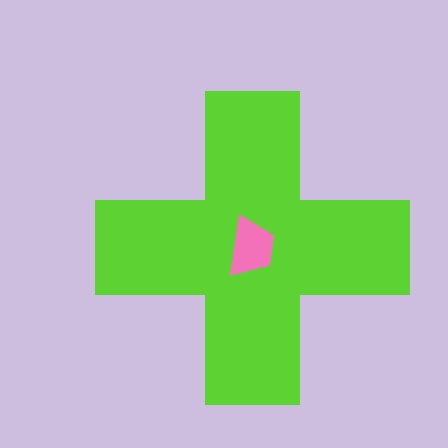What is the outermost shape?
The lime cross.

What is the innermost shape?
The pink trapezoid.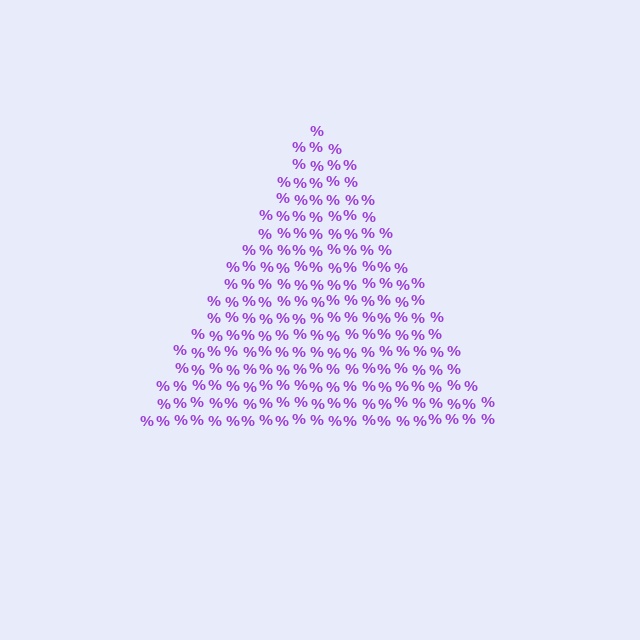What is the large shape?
The large shape is a triangle.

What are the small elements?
The small elements are percent signs.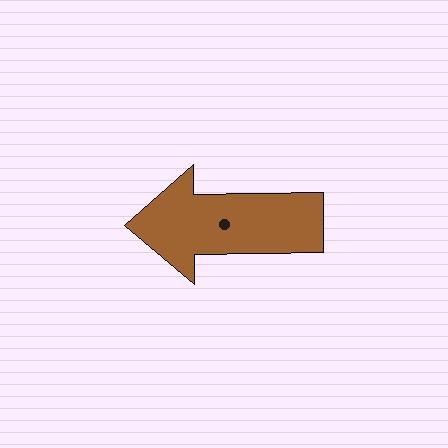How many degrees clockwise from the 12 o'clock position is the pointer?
Approximately 269 degrees.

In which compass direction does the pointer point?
West.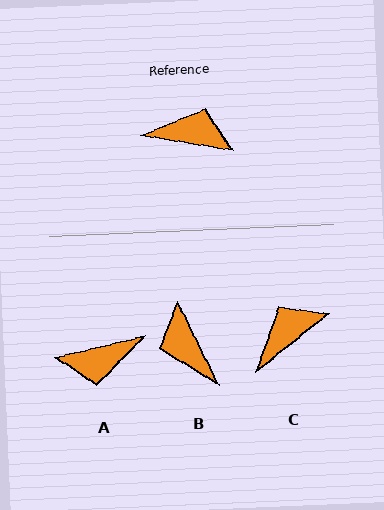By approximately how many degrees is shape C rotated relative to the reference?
Approximately 49 degrees counter-clockwise.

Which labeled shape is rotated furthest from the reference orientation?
A, about 157 degrees away.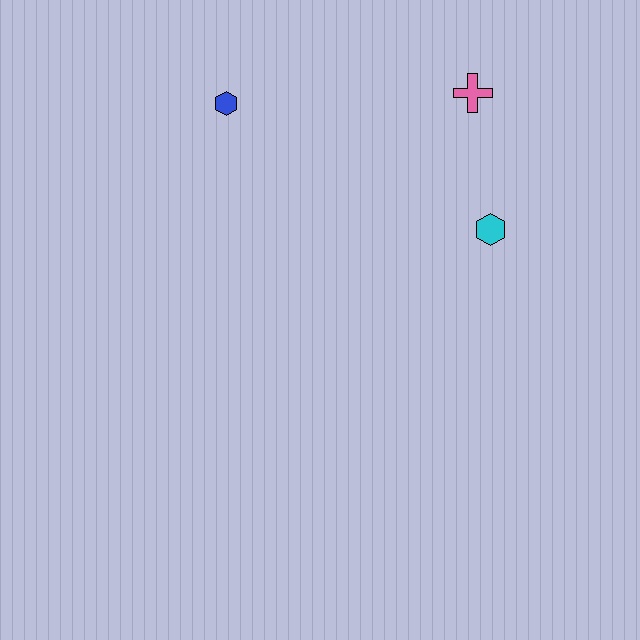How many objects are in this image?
There are 3 objects.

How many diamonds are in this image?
There are no diamonds.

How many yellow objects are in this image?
There are no yellow objects.